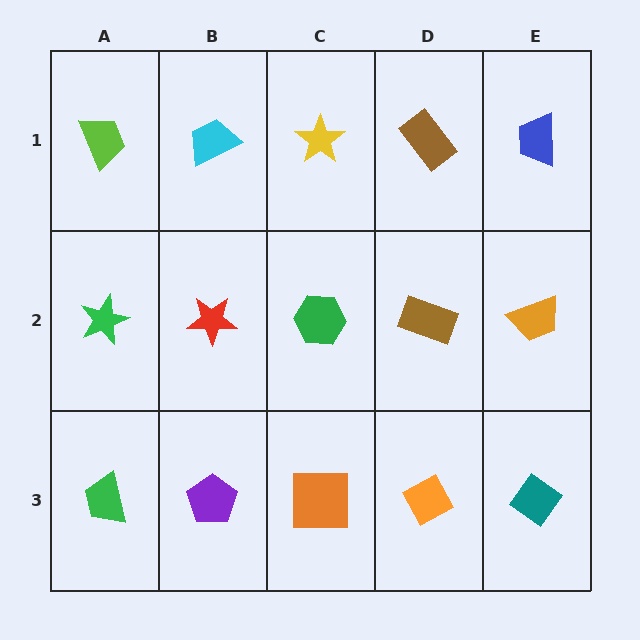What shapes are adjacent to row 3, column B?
A red star (row 2, column B), a green trapezoid (row 3, column A), an orange square (row 3, column C).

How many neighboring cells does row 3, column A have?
2.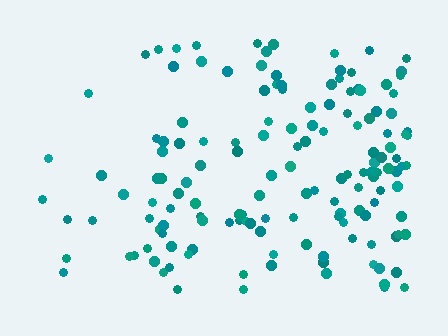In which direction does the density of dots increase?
From left to right, with the right side densest.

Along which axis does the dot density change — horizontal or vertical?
Horizontal.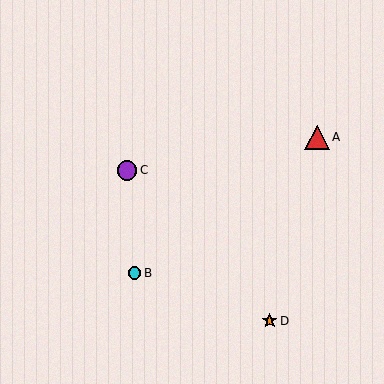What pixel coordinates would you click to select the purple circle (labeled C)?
Click at (127, 170) to select the purple circle C.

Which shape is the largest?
The red triangle (labeled A) is the largest.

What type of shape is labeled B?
Shape B is a cyan circle.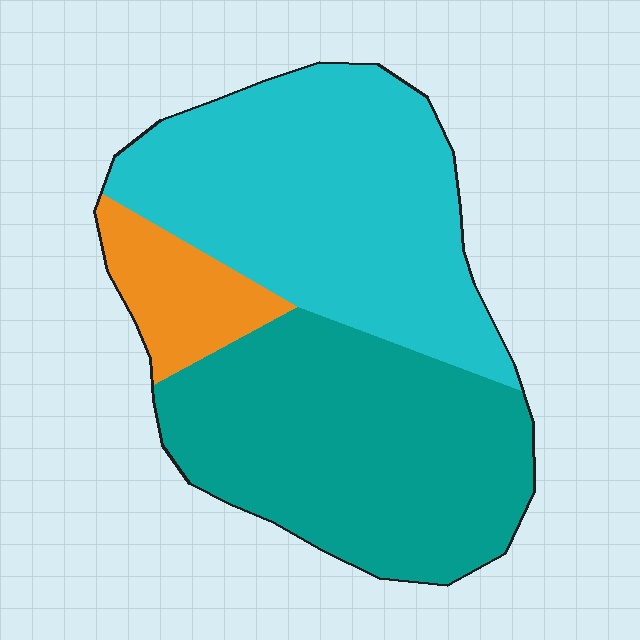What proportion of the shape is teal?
Teal covers 44% of the shape.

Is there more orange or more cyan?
Cyan.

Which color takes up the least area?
Orange, at roughly 10%.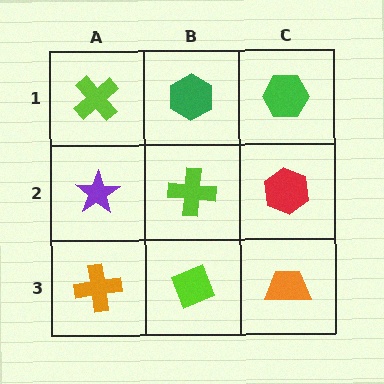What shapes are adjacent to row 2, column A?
A lime cross (row 1, column A), an orange cross (row 3, column A), a lime cross (row 2, column B).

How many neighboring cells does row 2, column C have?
3.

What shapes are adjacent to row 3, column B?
A lime cross (row 2, column B), an orange cross (row 3, column A), an orange trapezoid (row 3, column C).